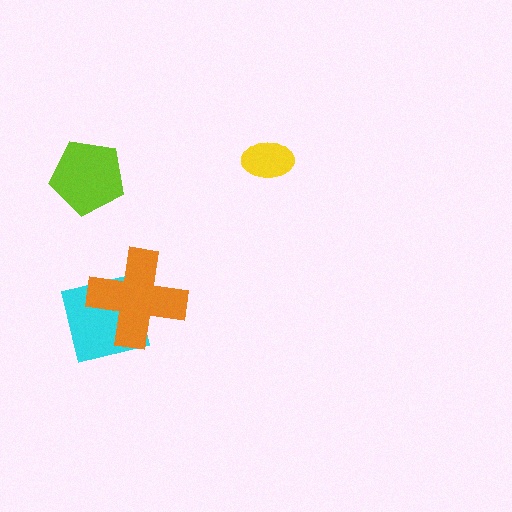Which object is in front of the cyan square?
The orange cross is in front of the cyan square.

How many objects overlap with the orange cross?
1 object overlaps with the orange cross.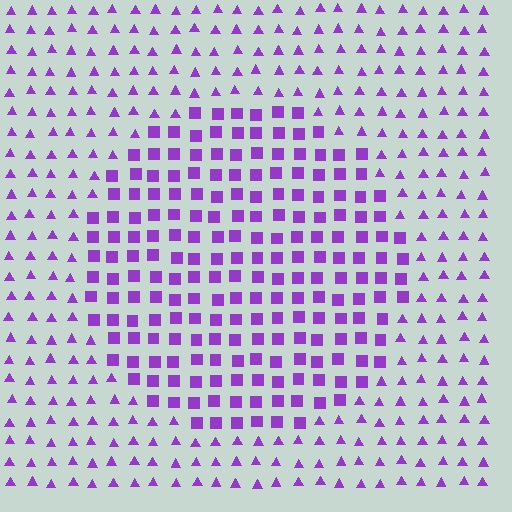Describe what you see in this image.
The image is filled with small purple elements arranged in a uniform grid. A circle-shaped region contains squares, while the surrounding area contains triangles. The boundary is defined purely by the change in element shape.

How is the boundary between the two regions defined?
The boundary is defined by a change in element shape: squares inside vs. triangles outside. All elements share the same color and spacing.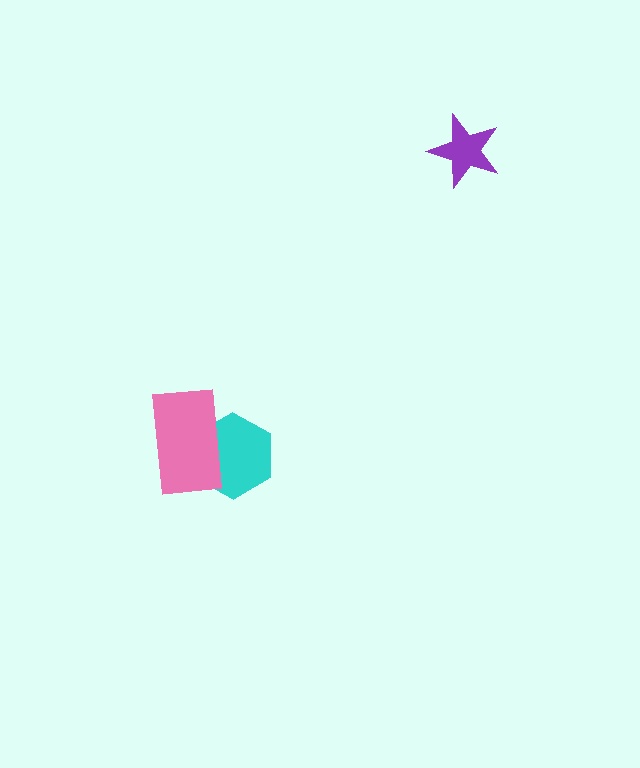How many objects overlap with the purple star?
0 objects overlap with the purple star.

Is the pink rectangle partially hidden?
No, no other shape covers it.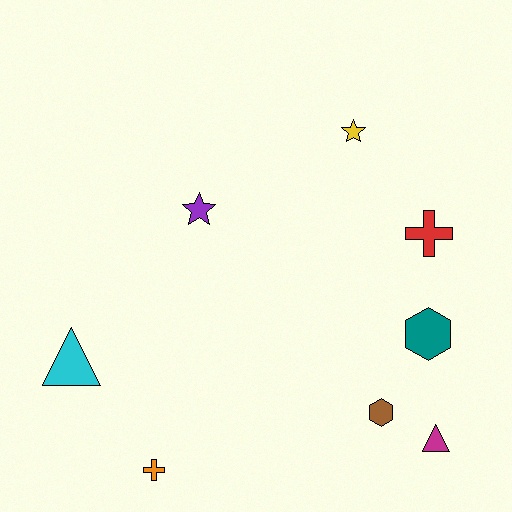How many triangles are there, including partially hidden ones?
There are 2 triangles.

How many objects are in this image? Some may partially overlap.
There are 8 objects.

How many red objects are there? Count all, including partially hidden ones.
There is 1 red object.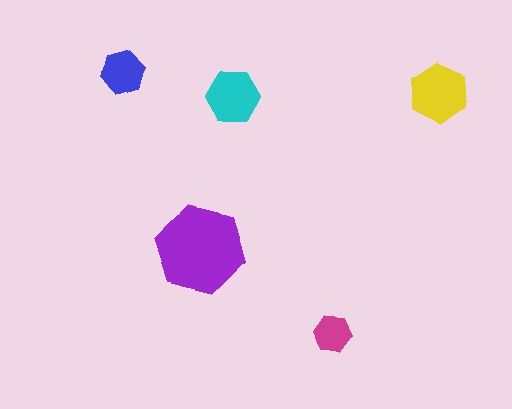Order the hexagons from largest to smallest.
the purple one, the yellow one, the cyan one, the blue one, the magenta one.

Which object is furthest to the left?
The blue hexagon is leftmost.